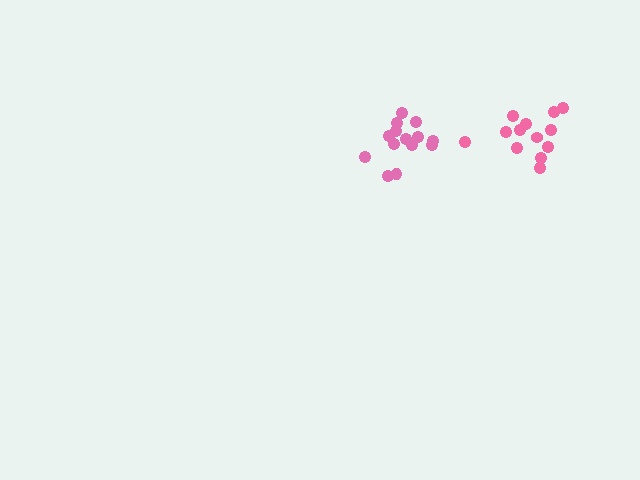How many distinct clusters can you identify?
There are 2 distinct clusters.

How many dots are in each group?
Group 1: 14 dots, Group 2: 13 dots (27 total).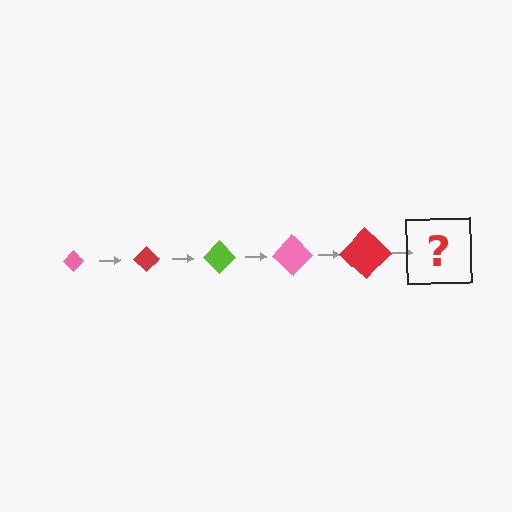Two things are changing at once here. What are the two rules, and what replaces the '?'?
The two rules are that the diamond grows larger each step and the color cycles through pink, red, and lime. The '?' should be a lime diamond, larger than the previous one.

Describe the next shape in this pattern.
It should be a lime diamond, larger than the previous one.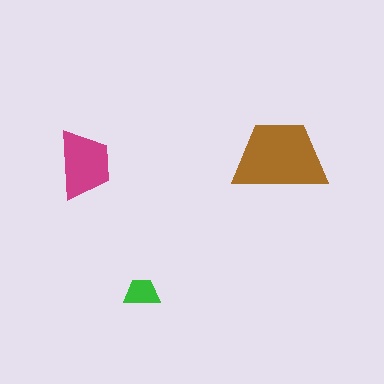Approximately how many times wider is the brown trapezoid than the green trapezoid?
About 2.5 times wider.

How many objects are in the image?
There are 3 objects in the image.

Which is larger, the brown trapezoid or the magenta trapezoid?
The brown one.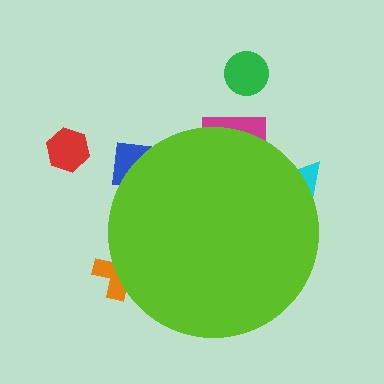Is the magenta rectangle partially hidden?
Yes, the magenta rectangle is partially hidden behind the lime circle.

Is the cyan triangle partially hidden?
Yes, the cyan triangle is partially hidden behind the lime circle.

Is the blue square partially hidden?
Yes, the blue square is partially hidden behind the lime circle.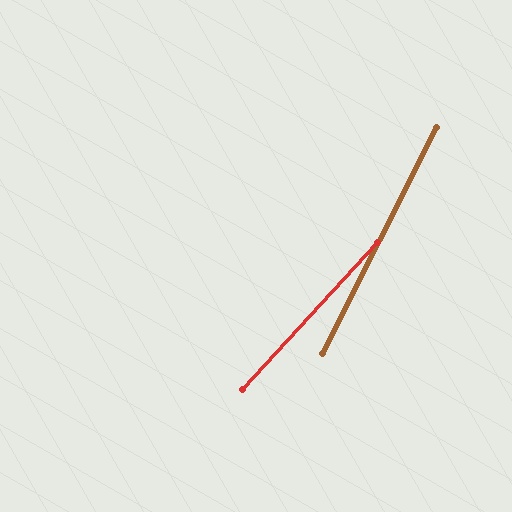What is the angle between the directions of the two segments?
Approximately 16 degrees.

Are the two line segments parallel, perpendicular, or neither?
Neither parallel nor perpendicular — they differ by about 16°.